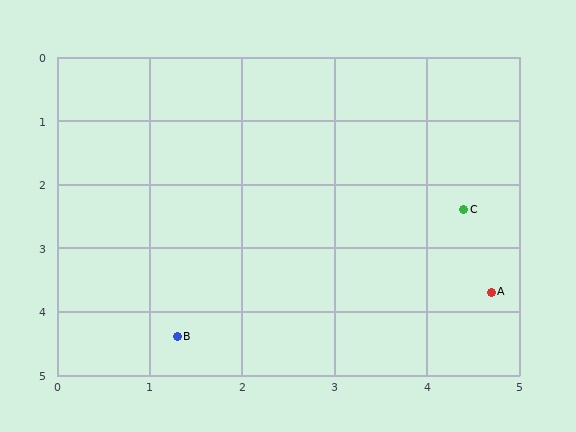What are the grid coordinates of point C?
Point C is at approximately (4.4, 2.4).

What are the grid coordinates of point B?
Point B is at approximately (1.3, 4.4).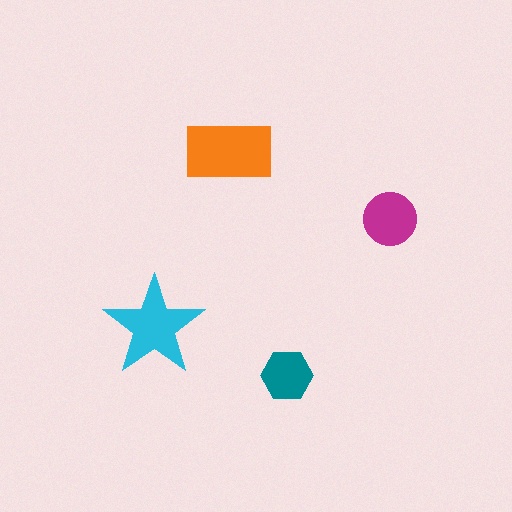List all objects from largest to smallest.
The orange rectangle, the cyan star, the magenta circle, the teal hexagon.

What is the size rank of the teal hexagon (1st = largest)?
4th.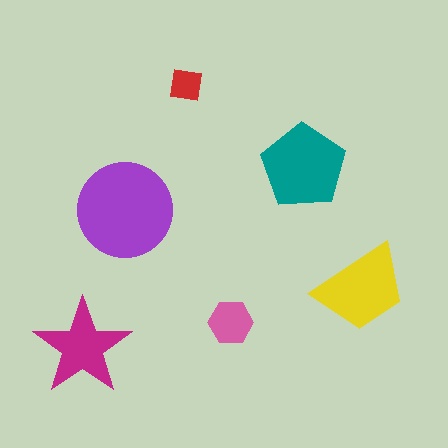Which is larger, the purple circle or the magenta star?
The purple circle.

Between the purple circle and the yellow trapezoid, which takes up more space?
The purple circle.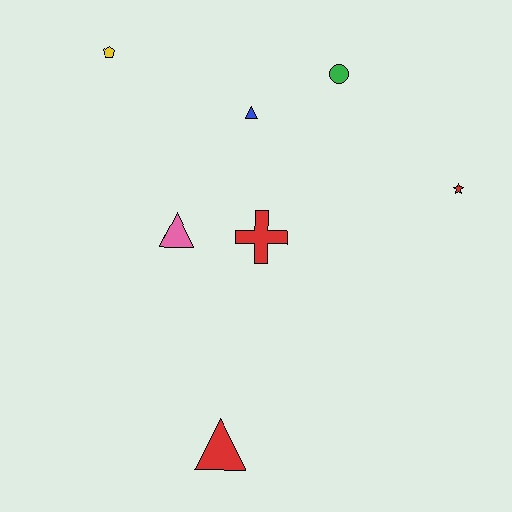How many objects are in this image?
There are 7 objects.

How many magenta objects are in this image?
There are no magenta objects.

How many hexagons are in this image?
There are no hexagons.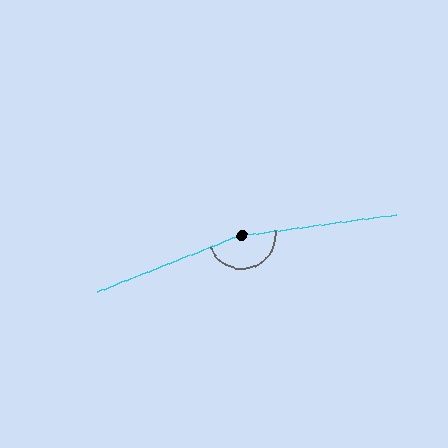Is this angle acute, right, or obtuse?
It is obtuse.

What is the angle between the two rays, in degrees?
Approximately 167 degrees.